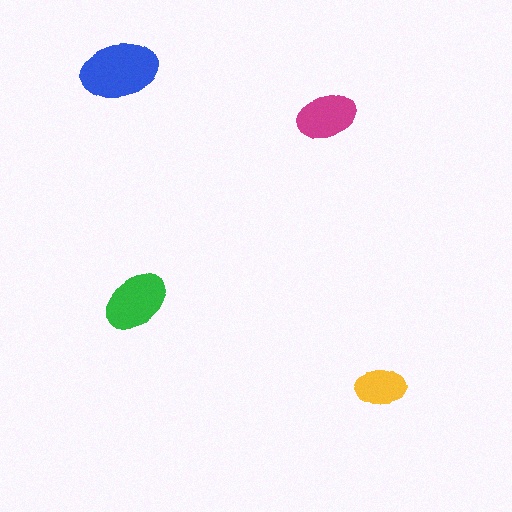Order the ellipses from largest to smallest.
the blue one, the green one, the magenta one, the yellow one.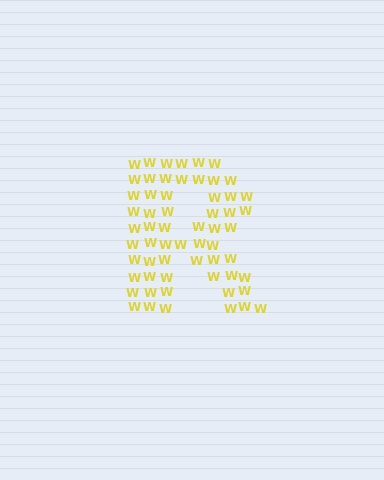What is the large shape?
The large shape is the letter R.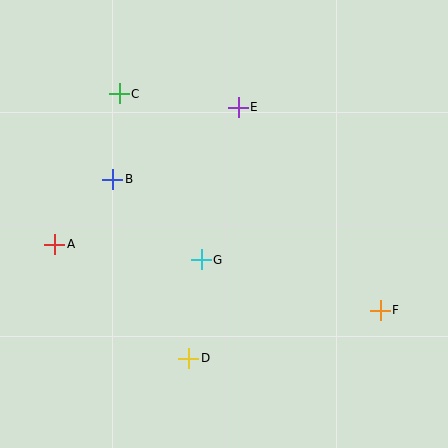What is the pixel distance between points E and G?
The distance between E and G is 157 pixels.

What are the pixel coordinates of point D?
Point D is at (189, 358).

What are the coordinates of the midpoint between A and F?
The midpoint between A and F is at (218, 277).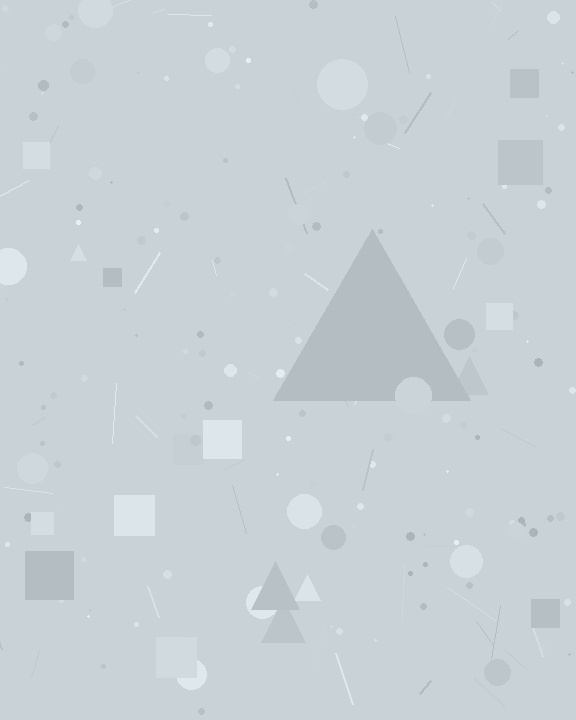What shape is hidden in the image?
A triangle is hidden in the image.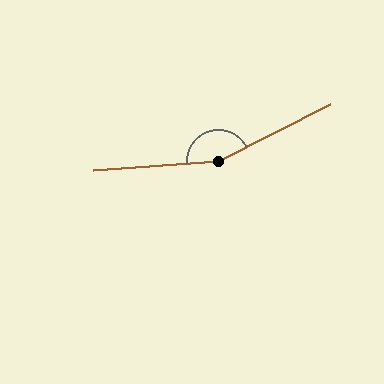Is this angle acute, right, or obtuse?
It is obtuse.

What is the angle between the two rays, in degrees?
Approximately 156 degrees.